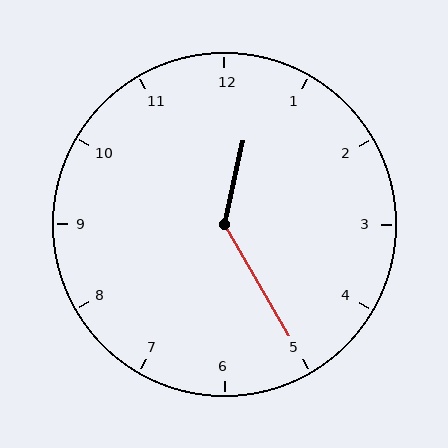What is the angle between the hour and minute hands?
Approximately 138 degrees.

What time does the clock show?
12:25.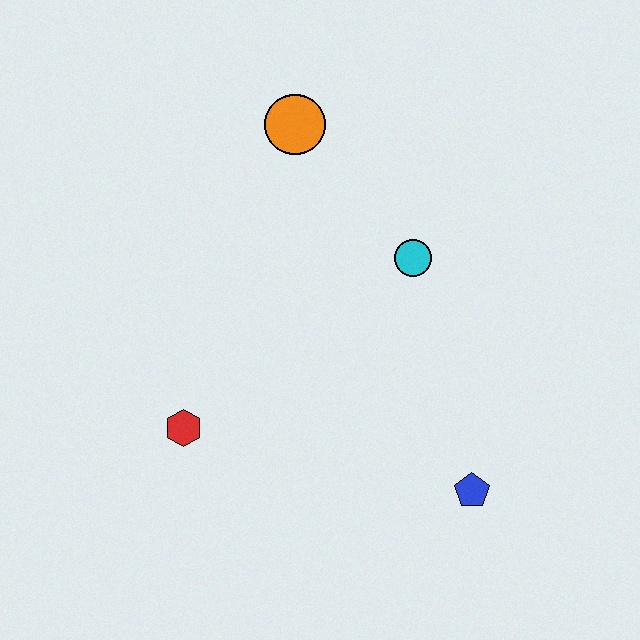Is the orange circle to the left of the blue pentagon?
Yes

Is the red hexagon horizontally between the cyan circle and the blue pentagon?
No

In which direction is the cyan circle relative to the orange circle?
The cyan circle is below the orange circle.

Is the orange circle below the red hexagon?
No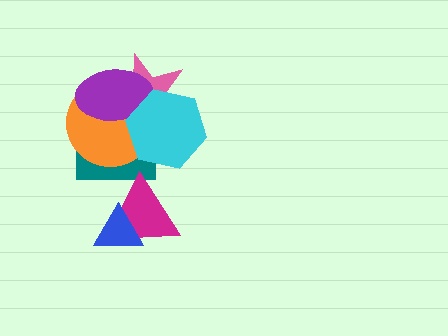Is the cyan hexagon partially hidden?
No, no other shape covers it.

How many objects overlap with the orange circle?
4 objects overlap with the orange circle.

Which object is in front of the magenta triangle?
The blue triangle is in front of the magenta triangle.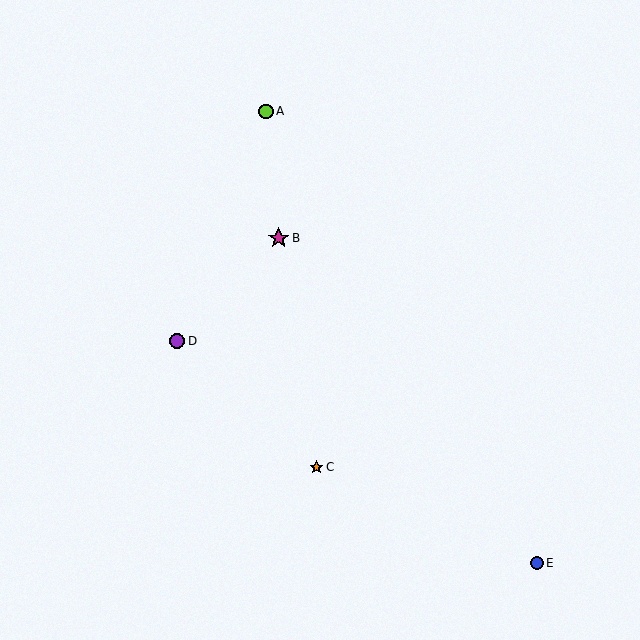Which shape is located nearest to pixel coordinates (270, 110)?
The lime circle (labeled A) at (266, 111) is nearest to that location.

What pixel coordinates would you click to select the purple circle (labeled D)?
Click at (177, 341) to select the purple circle D.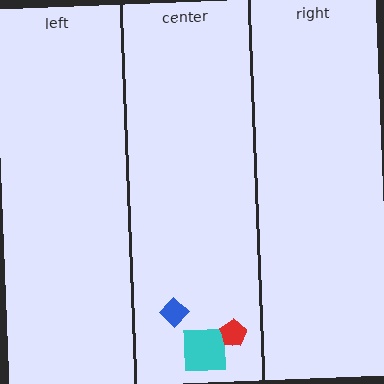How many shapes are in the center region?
3.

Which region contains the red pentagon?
The center region.